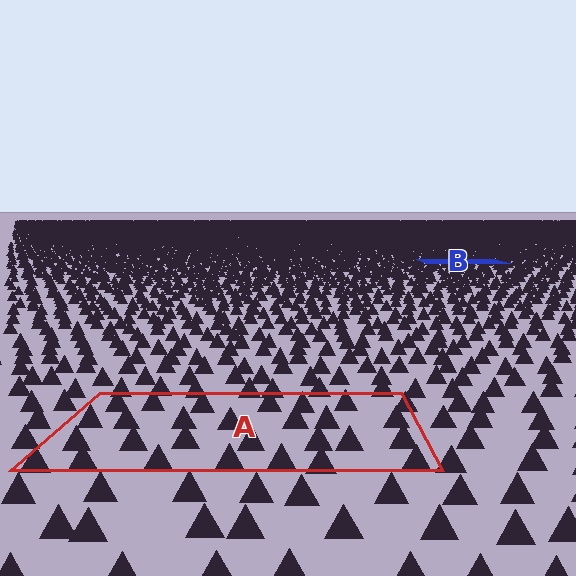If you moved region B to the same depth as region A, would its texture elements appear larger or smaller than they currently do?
They would appear larger. At a closer depth, the same texture elements are projected at a bigger on-screen size.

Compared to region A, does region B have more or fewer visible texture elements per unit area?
Region B has more texture elements per unit area — they are packed more densely because it is farther away.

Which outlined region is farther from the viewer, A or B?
Region B is farther from the viewer — the texture elements inside it appear smaller and more densely packed.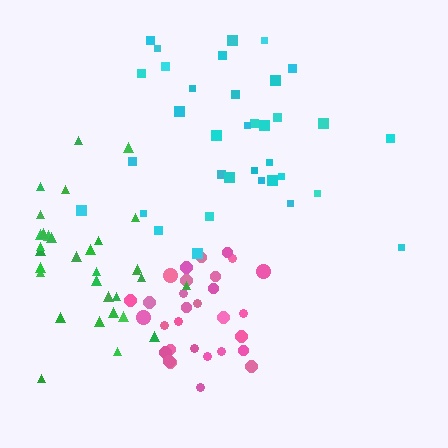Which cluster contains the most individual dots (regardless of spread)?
Cyan (35).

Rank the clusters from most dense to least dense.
pink, cyan, green.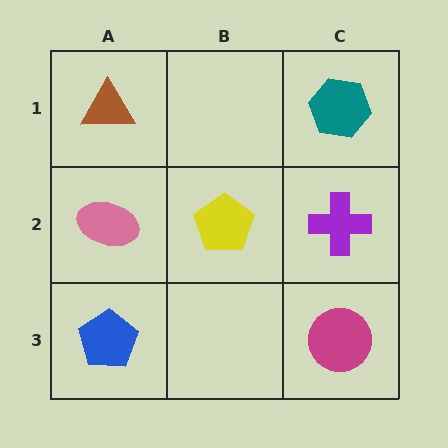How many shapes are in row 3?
2 shapes.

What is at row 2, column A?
A pink ellipse.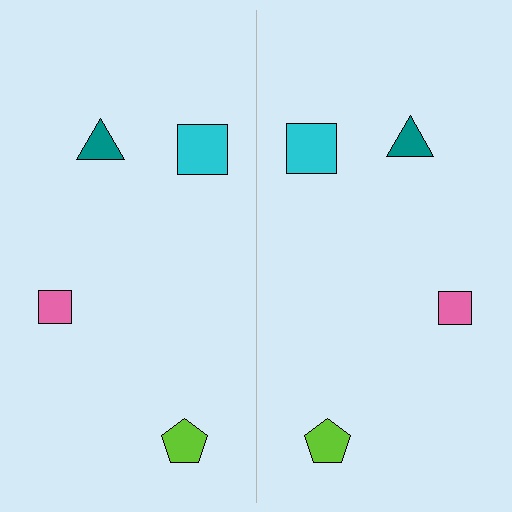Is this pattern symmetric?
Yes, this pattern has bilateral (reflection) symmetry.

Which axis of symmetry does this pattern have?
The pattern has a vertical axis of symmetry running through the center of the image.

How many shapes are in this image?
There are 8 shapes in this image.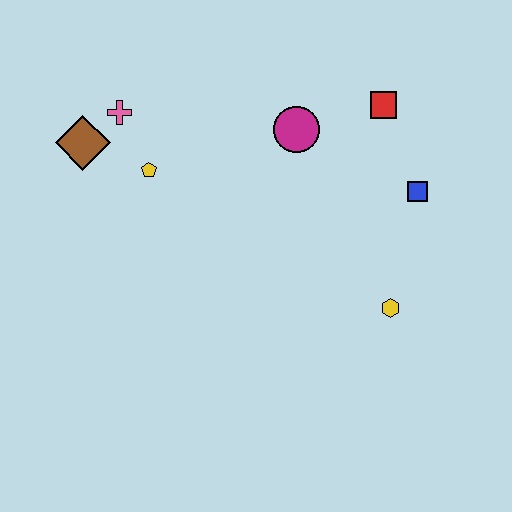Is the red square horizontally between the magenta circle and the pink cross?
No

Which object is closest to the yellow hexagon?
The blue square is closest to the yellow hexagon.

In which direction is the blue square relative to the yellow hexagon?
The blue square is above the yellow hexagon.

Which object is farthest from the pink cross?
The yellow hexagon is farthest from the pink cross.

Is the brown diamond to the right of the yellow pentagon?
No